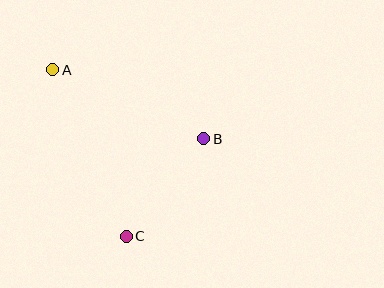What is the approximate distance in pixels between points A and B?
The distance between A and B is approximately 166 pixels.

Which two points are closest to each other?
Points B and C are closest to each other.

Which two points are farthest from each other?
Points A and C are farthest from each other.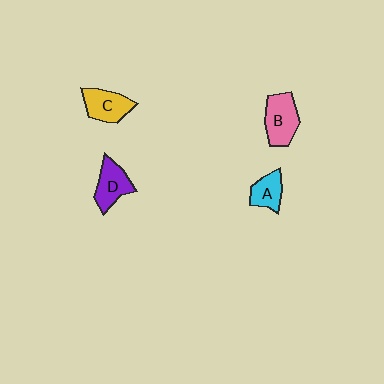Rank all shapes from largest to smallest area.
From largest to smallest: B (pink), C (yellow), D (purple), A (cyan).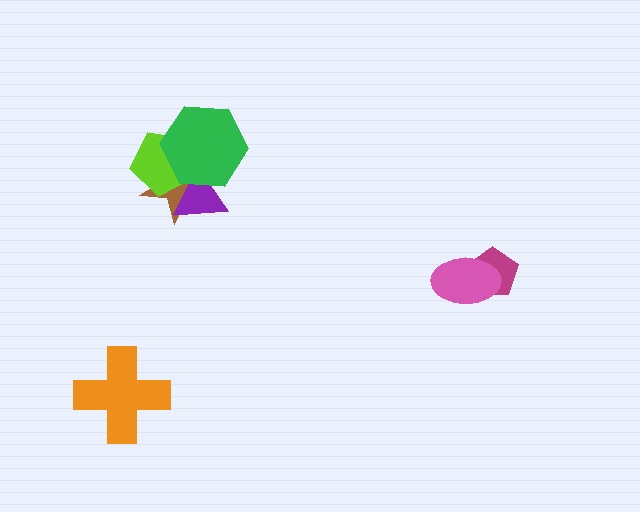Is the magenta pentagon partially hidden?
Yes, it is partially covered by another shape.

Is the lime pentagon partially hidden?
Yes, it is partially covered by another shape.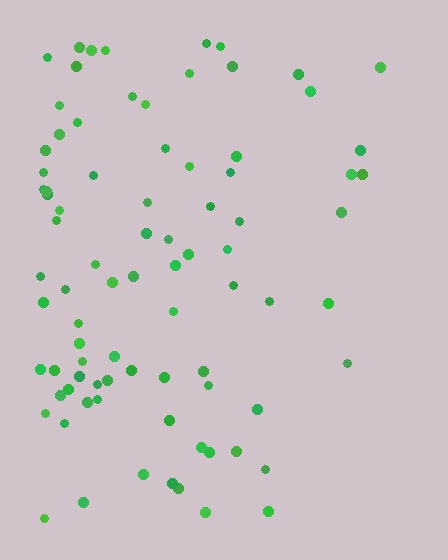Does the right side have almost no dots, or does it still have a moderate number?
Still a moderate number, just noticeably fewer than the left.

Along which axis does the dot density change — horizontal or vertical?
Horizontal.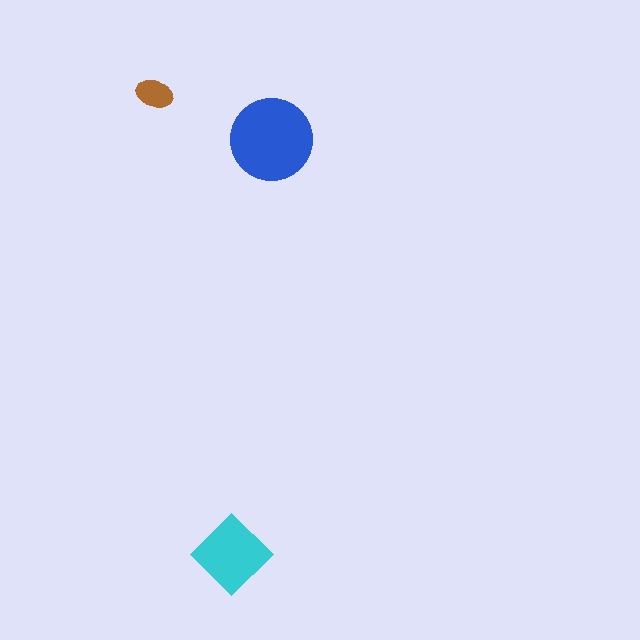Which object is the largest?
The blue circle.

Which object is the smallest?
The brown ellipse.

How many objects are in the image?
There are 3 objects in the image.